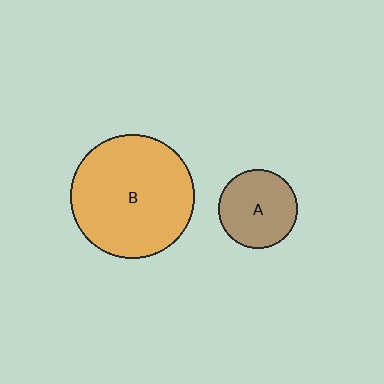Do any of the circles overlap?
No, none of the circles overlap.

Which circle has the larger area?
Circle B (orange).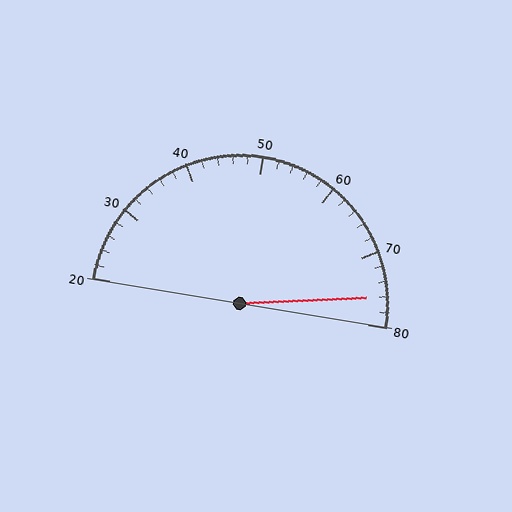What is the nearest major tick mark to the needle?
The nearest major tick mark is 80.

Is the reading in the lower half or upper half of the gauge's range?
The reading is in the upper half of the range (20 to 80).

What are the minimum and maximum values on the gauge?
The gauge ranges from 20 to 80.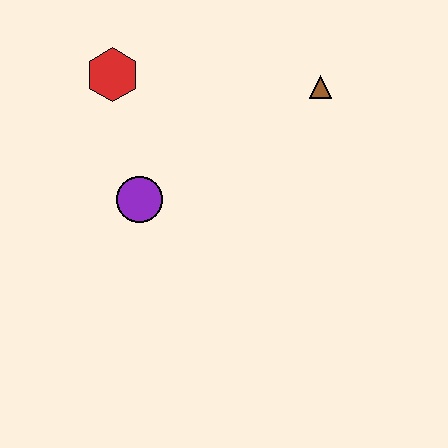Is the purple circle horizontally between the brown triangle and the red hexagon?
Yes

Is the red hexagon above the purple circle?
Yes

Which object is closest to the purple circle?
The red hexagon is closest to the purple circle.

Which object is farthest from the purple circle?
The brown triangle is farthest from the purple circle.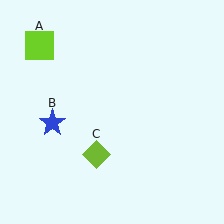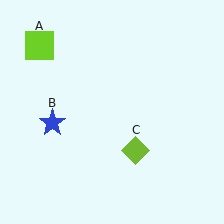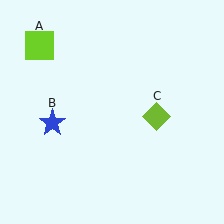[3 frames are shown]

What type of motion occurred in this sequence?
The lime diamond (object C) rotated counterclockwise around the center of the scene.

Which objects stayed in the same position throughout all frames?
Lime square (object A) and blue star (object B) remained stationary.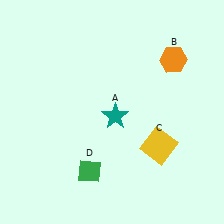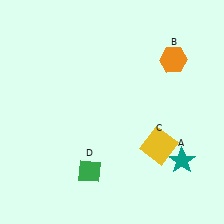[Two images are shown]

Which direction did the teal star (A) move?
The teal star (A) moved right.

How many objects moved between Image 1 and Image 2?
1 object moved between the two images.